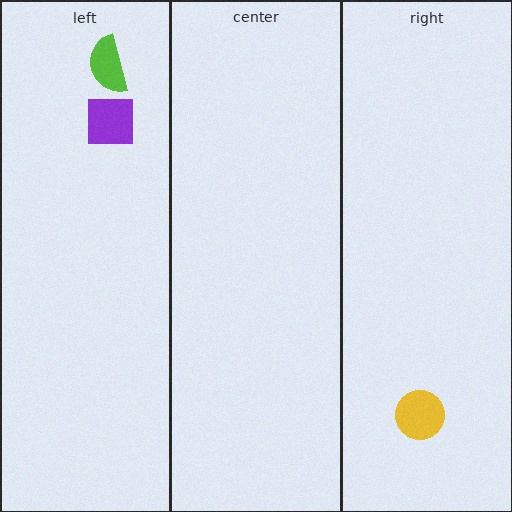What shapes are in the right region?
The yellow circle.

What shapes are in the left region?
The lime semicircle, the purple square.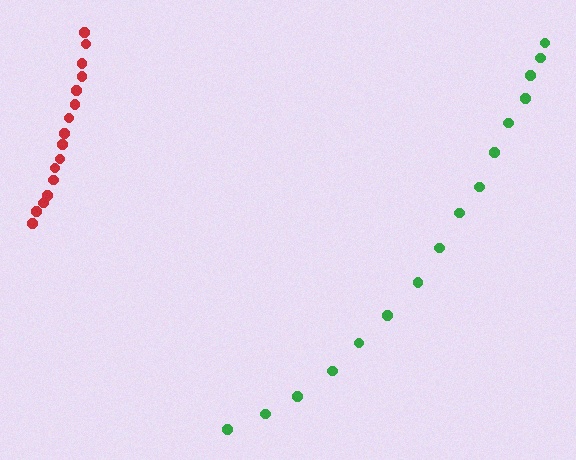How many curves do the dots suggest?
There are 2 distinct paths.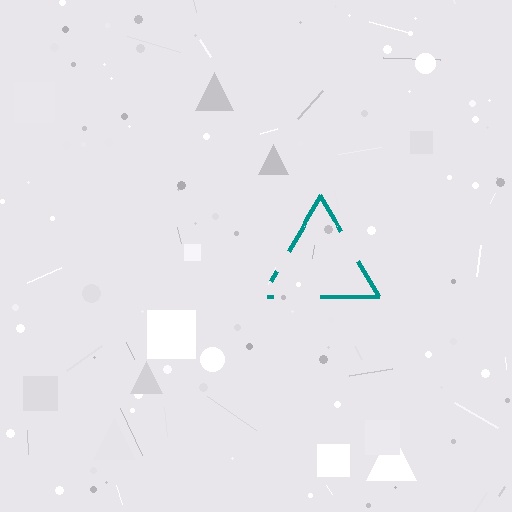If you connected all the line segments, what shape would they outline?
They would outline a triangle.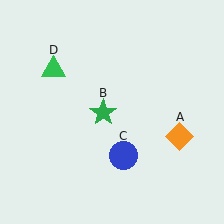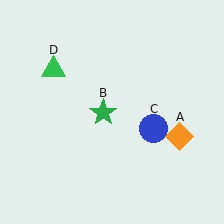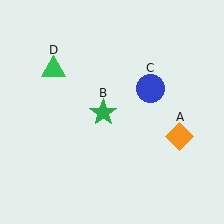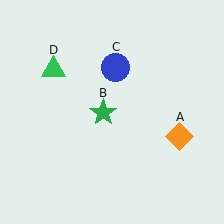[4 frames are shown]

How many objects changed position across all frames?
1 object changed position: blue circle (object C).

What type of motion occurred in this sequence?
The blue circle (object C) rotated counterclockwise around the center of the scene.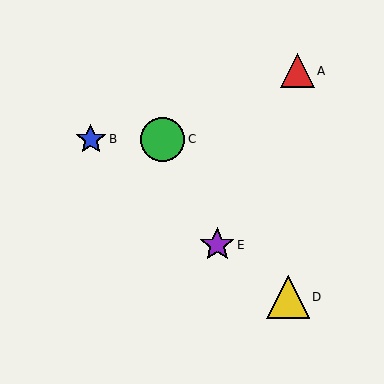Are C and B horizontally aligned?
Yes, both are at y≈139.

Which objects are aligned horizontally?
Objects B, C are aligned horizontally.